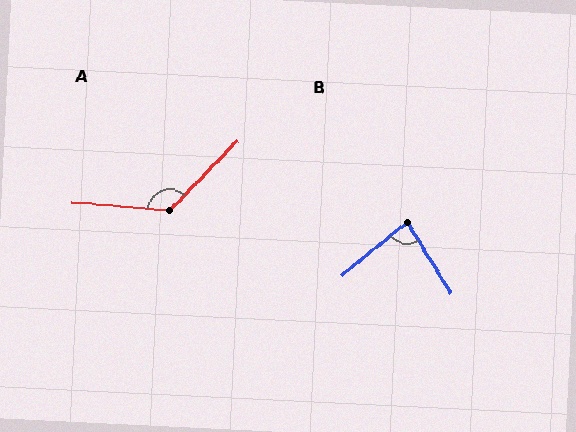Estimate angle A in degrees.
Approximately 130 degrees.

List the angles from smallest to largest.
B (82°), A (130°).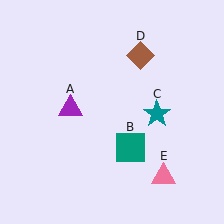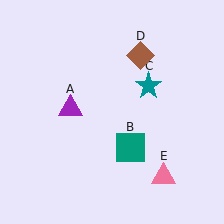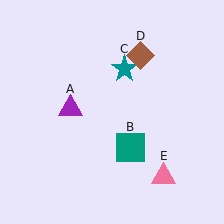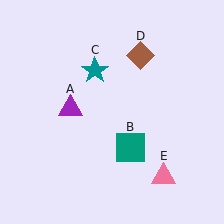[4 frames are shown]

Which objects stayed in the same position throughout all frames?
Purple triangle (object A) and teal square (object B) and brown diamond (object D) and pink triangle (object E) remained stationary.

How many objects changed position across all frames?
1 object changed position: teal star (object C).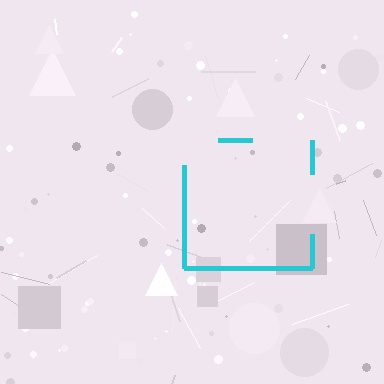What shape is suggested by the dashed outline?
The dashed outline suggests a square.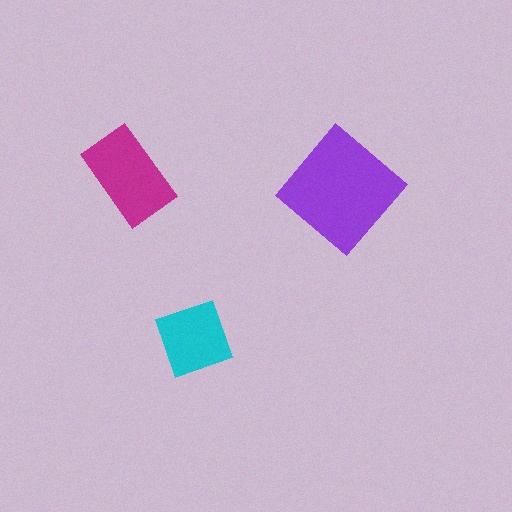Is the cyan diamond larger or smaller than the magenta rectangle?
Smaller.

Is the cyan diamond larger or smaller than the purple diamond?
Smaller.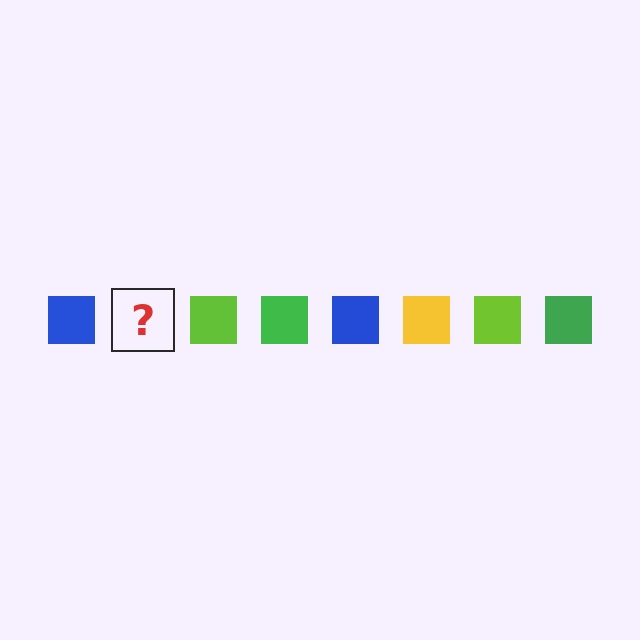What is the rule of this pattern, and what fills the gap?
The rule is that the pattern cycles through blue, yellow, lime, green squares. The gap should be filled with a yellow square.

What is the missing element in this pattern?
The missing element is a yellow square.